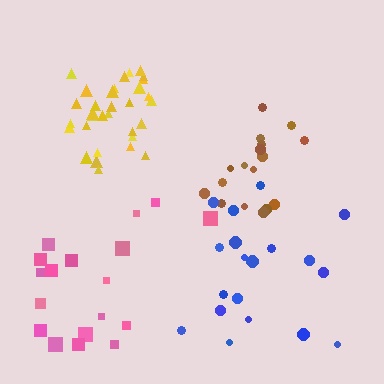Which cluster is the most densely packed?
Yellow.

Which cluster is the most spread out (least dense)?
Blue.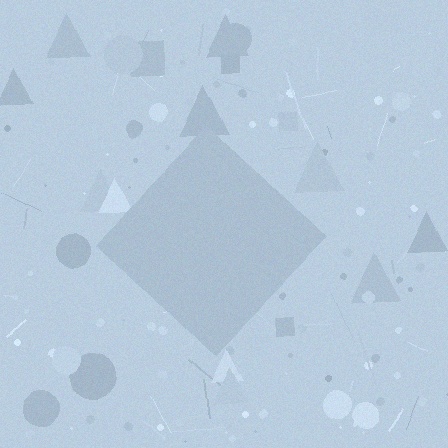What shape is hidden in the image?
A diamond is hidden in the image.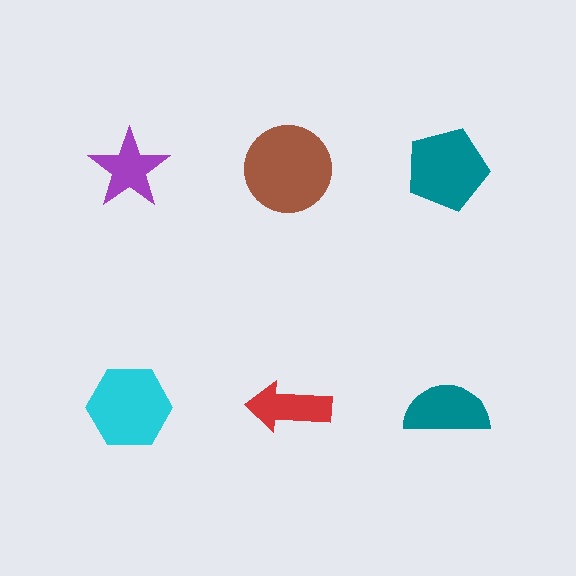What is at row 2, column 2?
A red arrow.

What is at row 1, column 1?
A purple star.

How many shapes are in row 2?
3 shapes.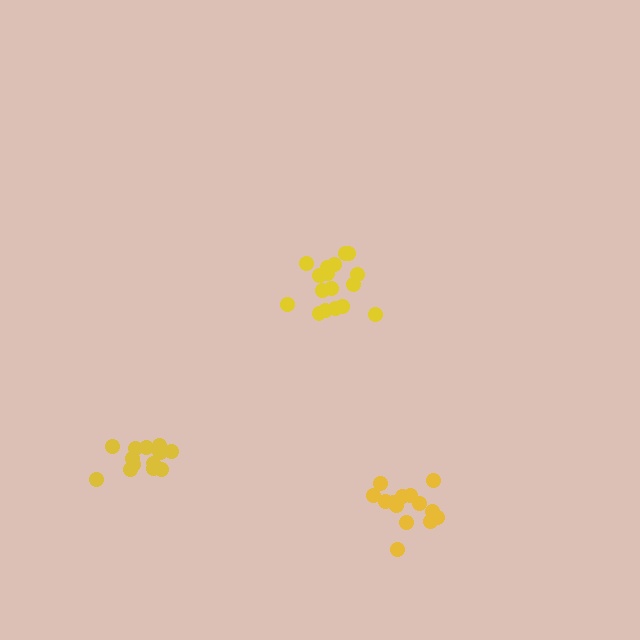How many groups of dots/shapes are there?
There are 3 groups.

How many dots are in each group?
Group 1: 17 dots, Group 2: 14 dots, Group 3: 14 dots (45 total).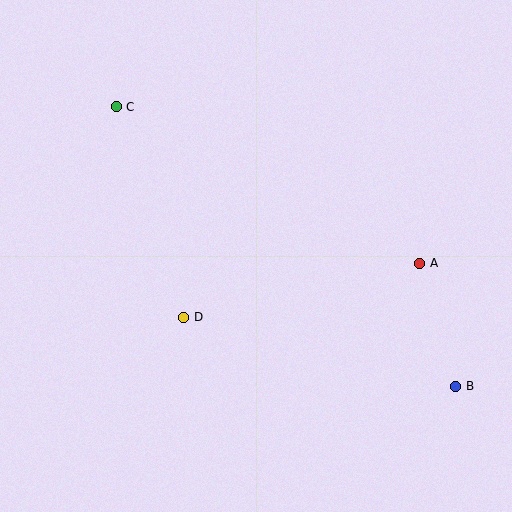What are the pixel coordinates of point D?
Point D is at (184, 317).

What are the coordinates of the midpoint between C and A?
The midpoint between C and A is at (268, 185).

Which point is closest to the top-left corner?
Point C is closest to the top-left corner.